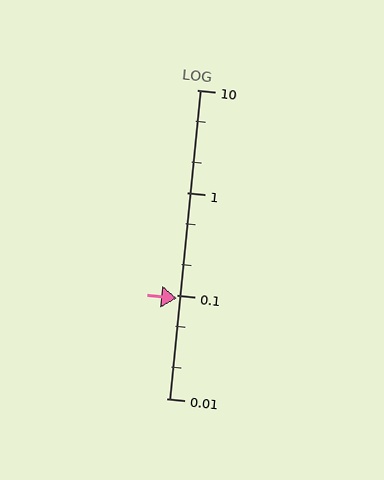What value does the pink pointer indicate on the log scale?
The pointer indicates approximately 0.094.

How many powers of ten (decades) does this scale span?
The scale spans 3 decades, from 0.01 to 10.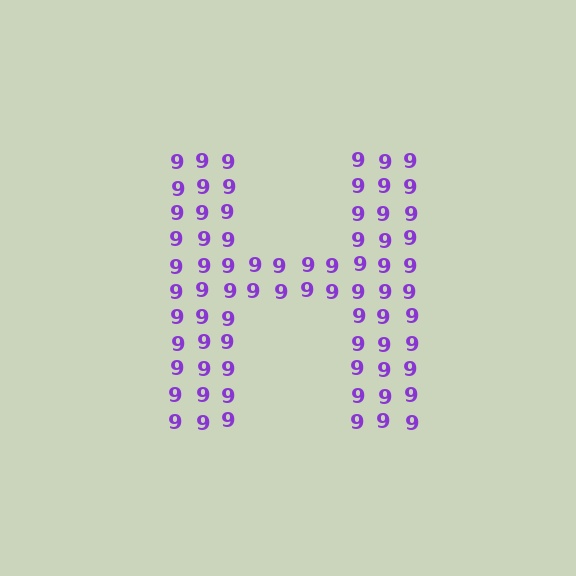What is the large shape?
The large shape is the letter H.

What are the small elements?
The small elements are digit 9's.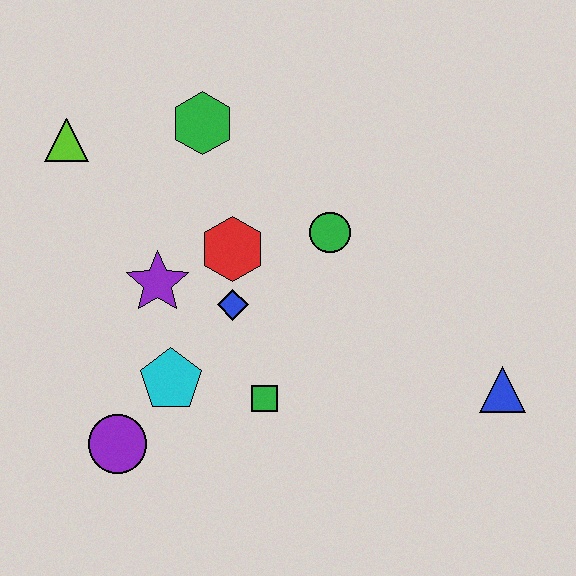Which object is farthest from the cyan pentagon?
The blue triangle is farthest from the cyan pentagon.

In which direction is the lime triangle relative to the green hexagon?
The lime triangle is to the left of the green hexagon.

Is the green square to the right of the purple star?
Yes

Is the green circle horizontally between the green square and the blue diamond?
No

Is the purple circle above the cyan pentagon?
No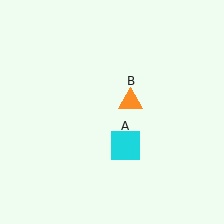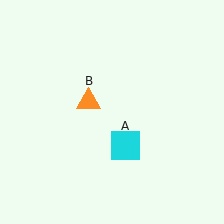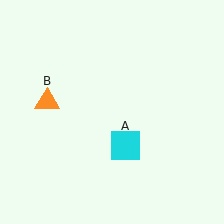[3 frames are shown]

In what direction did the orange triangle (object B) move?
The orange triangle (object B) moved left.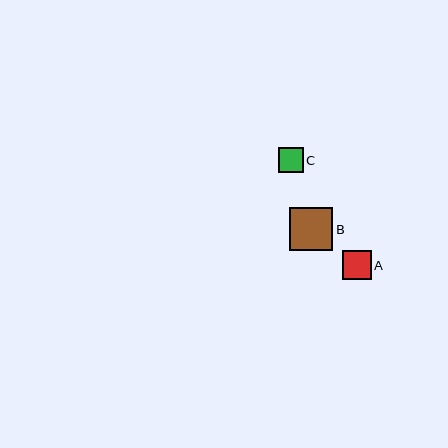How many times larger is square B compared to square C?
Square B is approximately 1.7 times the size of square C.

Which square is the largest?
Square B is the largest with a size of approximately 43 pixels.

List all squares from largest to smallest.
From largest to smallest: B, A, C.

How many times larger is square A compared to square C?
Square A is approximately 1.2 times the size of square C.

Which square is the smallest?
Square C is the smallest with a size of approximately 25 pixels.